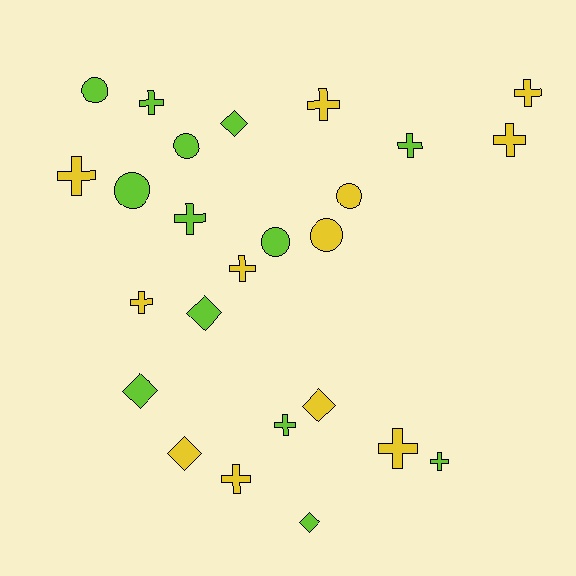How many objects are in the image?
There are 25 objects.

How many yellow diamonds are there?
There are 2 yellow diamonds.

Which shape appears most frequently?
Cross, with 13 objects.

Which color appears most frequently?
Lime, with 13 objects.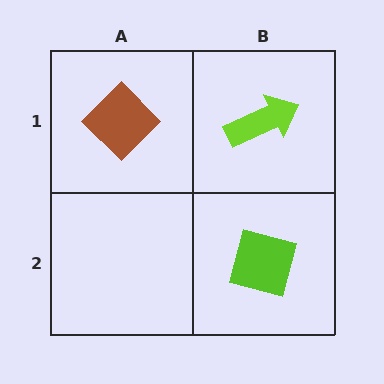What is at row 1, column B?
A lime arrow.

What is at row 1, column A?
A brown diamond.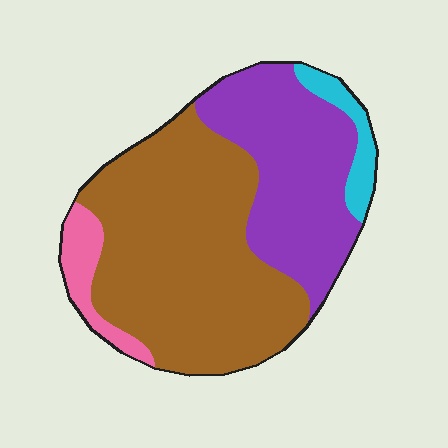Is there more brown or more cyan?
Brown.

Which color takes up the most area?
Brown, at roughly 55%.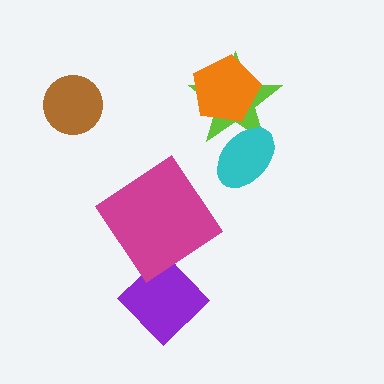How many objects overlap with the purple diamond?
0 objects overlap with the purple diamond.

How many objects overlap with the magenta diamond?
0 objects overlap with the magenta diamond.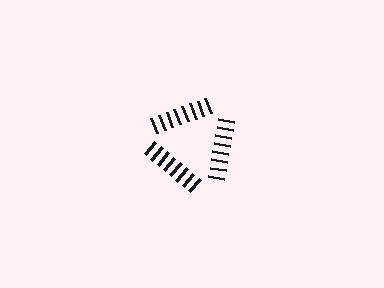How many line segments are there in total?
24 — 8 along each of the 3 edges.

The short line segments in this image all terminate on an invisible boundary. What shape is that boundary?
An illusory triangle — the line segments terminate on its edges but no continuous stroke is drawn.